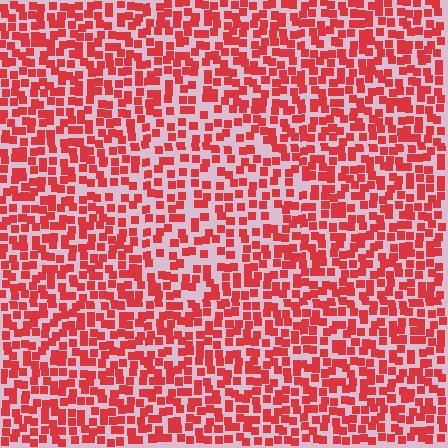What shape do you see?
I see a diamond.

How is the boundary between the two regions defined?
The boundary is defined by a change in element density (approximately 1.5x ratio). All elements are the same color, size, and shape.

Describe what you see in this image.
The image contains small red elements arranged at two different densities. A diamond-shaped region is visible where the elements are less densely packed than the surrounding area.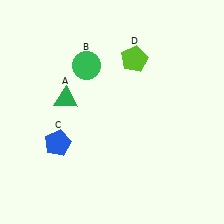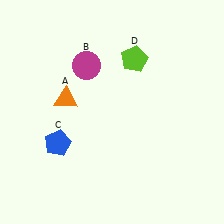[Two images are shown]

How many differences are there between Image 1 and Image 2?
There are 2 differences between the two images.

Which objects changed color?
A changed from green to orange. B changed from green to magenta.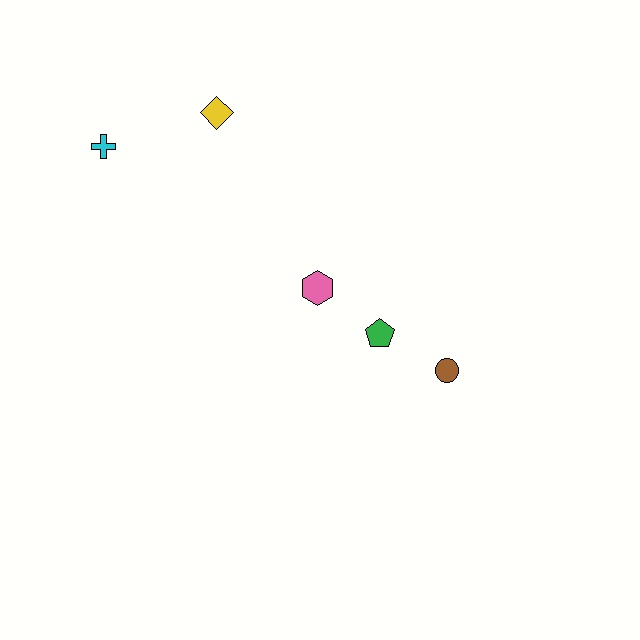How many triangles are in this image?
There are no triangles.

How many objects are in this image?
There are 5 objects.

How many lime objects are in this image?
There are no lime objects.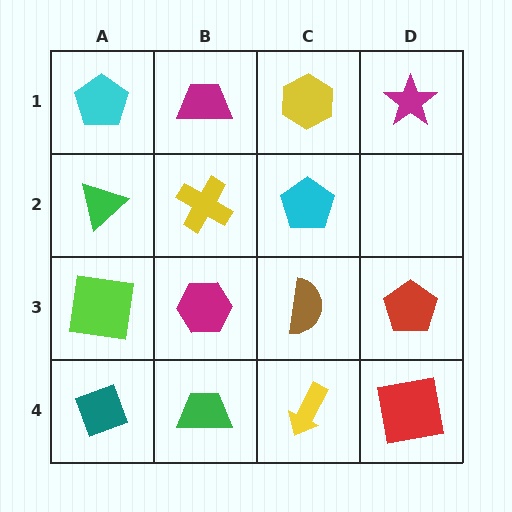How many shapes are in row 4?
4 shapes.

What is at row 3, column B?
A magenta hexagon.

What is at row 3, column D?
A red pentagon.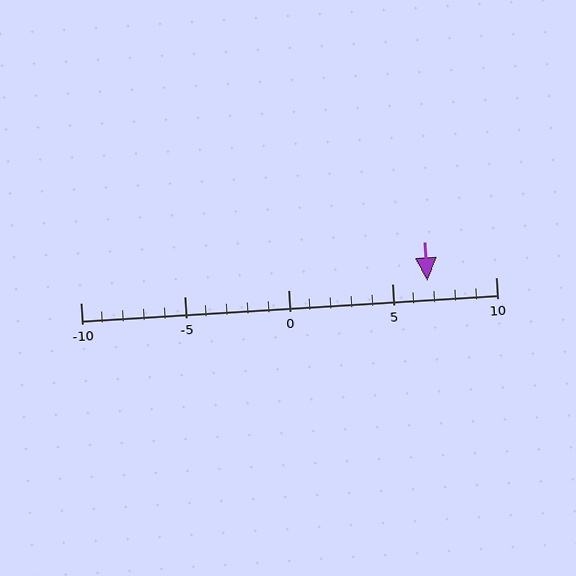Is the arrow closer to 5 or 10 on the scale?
The arrow is closer to 5.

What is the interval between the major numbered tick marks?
The major tick marks are spaced 5 units apart.